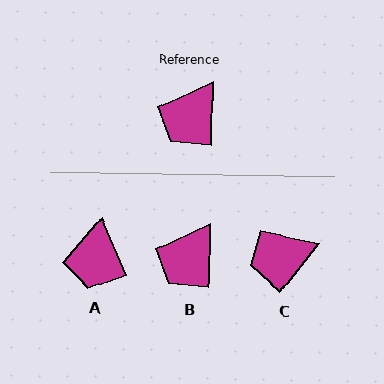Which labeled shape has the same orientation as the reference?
B.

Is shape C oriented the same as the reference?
No, it is off by about 36 degrees.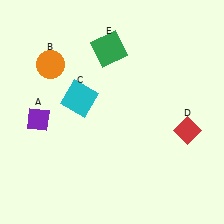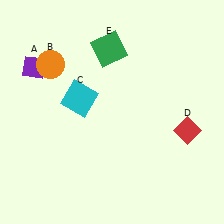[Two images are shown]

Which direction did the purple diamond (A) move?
The purple diamond (A) moved up.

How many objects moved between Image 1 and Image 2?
1 object moved between the two images.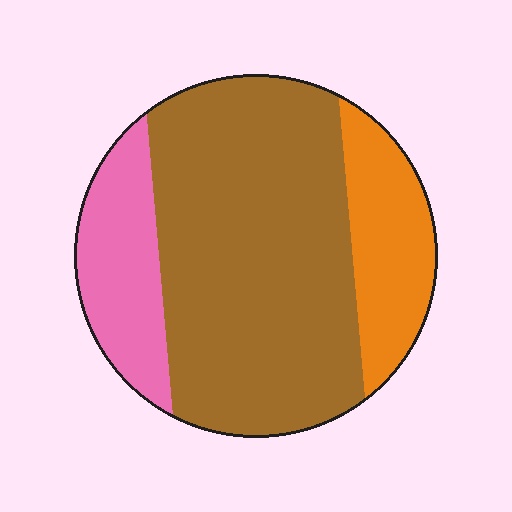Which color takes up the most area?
Brown, at roughly 65%.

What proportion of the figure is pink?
Pink covers about 20% of the figure.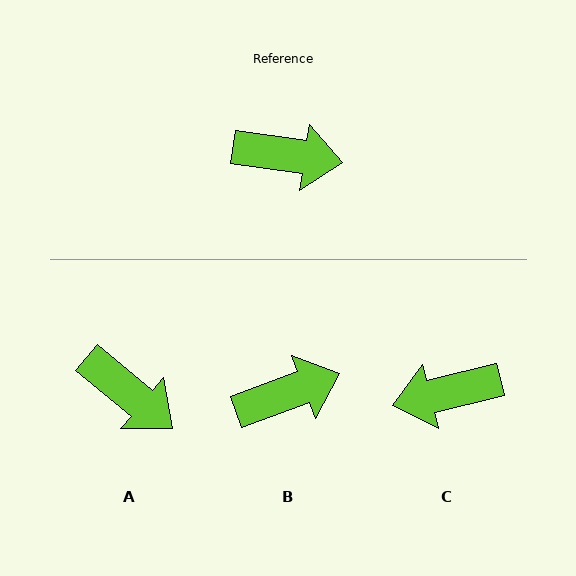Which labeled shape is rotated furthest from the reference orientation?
C, about 159 degrees away.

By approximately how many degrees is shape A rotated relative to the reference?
Approximately 32 degrees clockwise.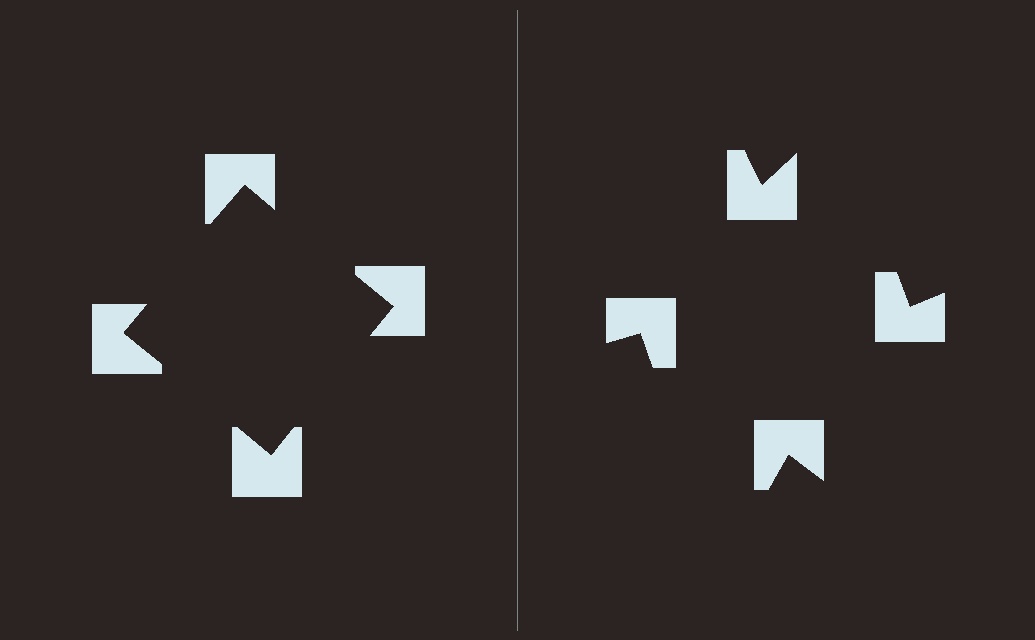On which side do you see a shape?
An illusory square appears on the left side. On the right side the wedge cuts are rotated, so no coherent shape forms.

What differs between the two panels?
The notched squares are positioned identically on both sides; only the wedge orientations differ. On the left they align to a square; on the right they are misaligned.